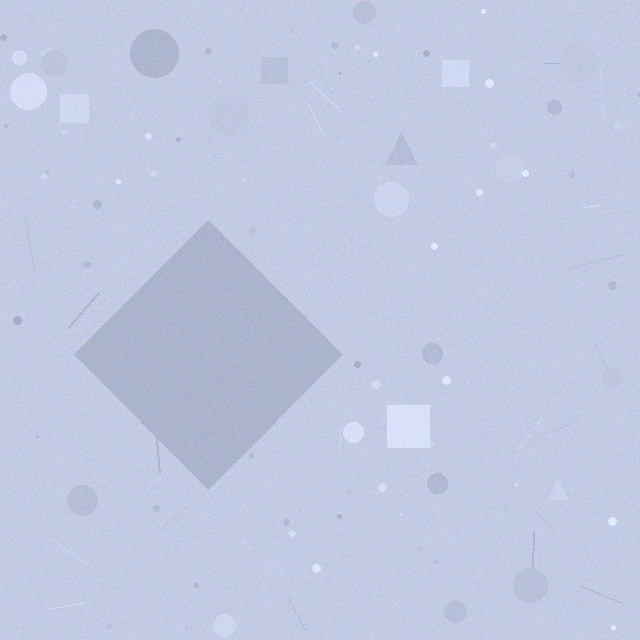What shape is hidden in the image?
A diamond is hidden in the image.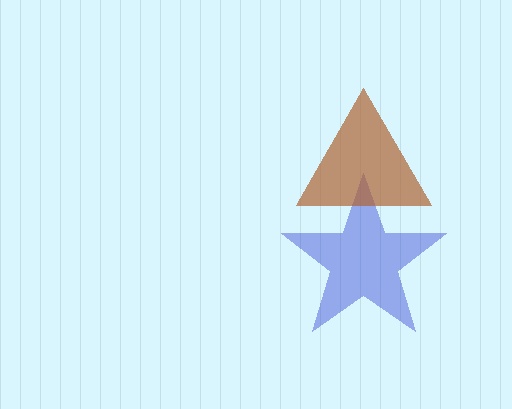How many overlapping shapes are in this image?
There are 2 overlapping shapes in the image.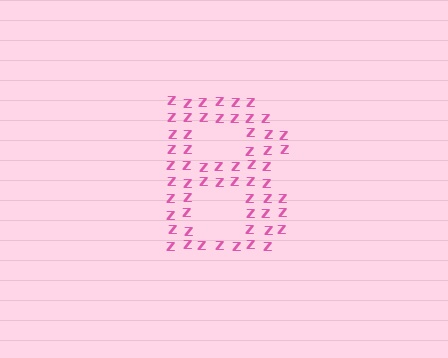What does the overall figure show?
The overall figure shows the letter B.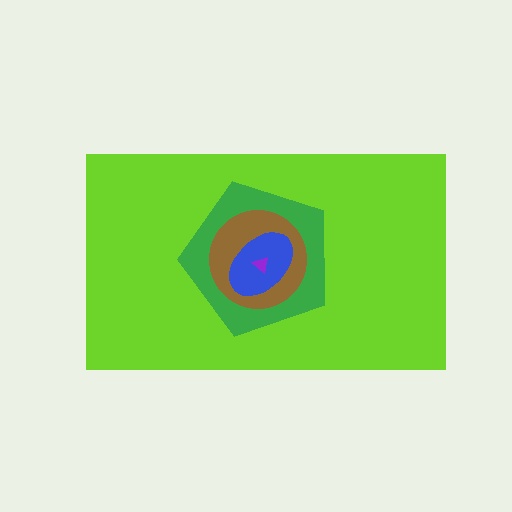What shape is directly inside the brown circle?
The blue ellipse.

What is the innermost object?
The purple triangle.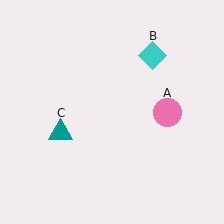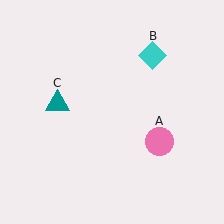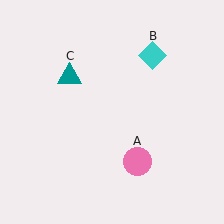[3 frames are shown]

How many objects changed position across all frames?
2 objects changed position: pink circle (object A), teal triangle (object C).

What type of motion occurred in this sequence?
The pink circle (object A), teal triangle (object C) rotated clockwise around the center of the scene.